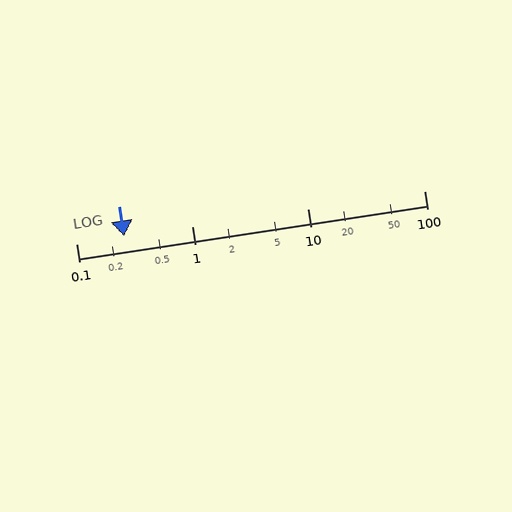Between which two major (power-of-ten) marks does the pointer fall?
The pointer is between 0.1 and 1.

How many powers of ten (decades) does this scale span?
The scale spans 3 decades, from 0.1 to 100.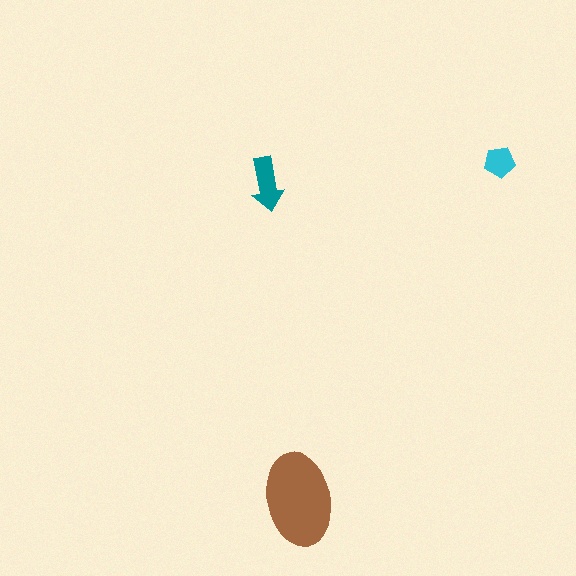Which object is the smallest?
The cyan pentagon.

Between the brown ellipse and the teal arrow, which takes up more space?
The brown ellipse.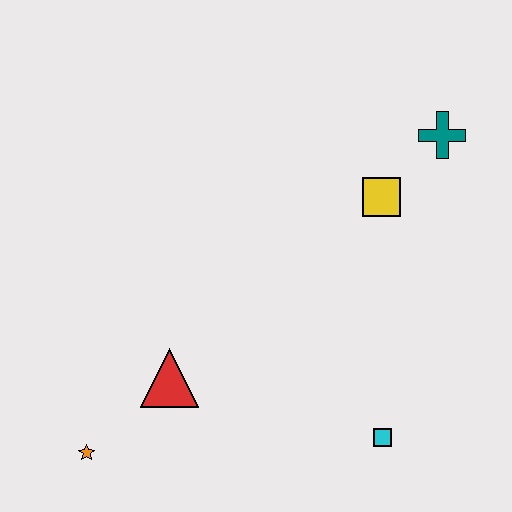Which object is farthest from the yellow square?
The orange star is farthest from the yellow square.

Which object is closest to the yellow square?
The teal cross is closest to the yellow square.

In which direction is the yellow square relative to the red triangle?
The yellow square is to the right of the red triangle.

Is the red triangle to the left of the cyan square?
Yes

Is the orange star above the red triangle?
No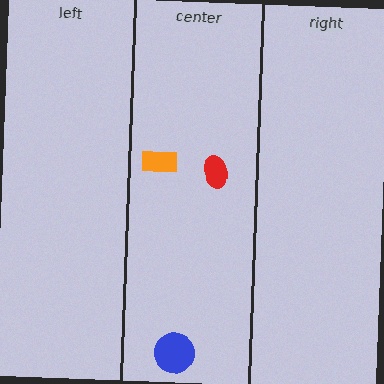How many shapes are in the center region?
3.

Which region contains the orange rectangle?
The center region.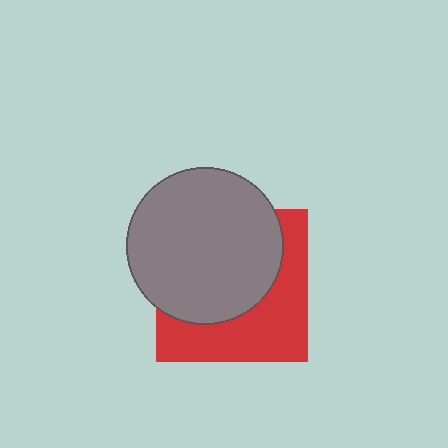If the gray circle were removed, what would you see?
You would see the complete red square.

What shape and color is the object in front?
The object in front is a gray circle.